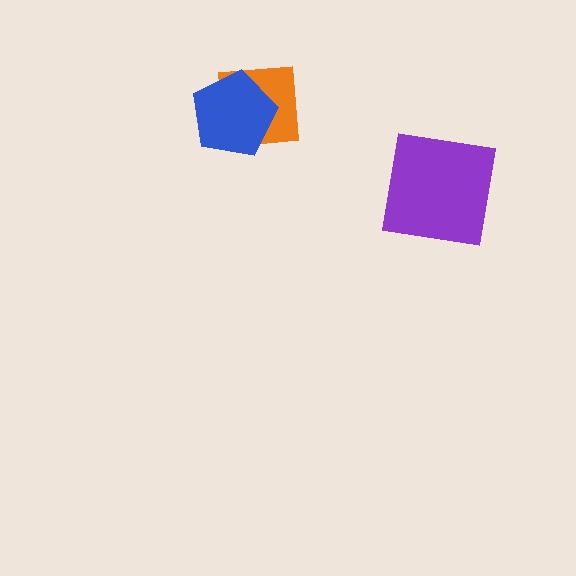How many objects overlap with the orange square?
1 object overlaps with the orange square.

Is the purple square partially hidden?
No, no other shape covers it.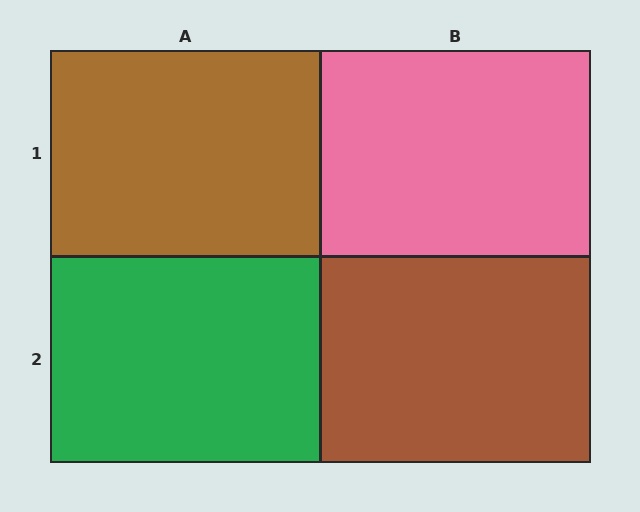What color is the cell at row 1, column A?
Brown.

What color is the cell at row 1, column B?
Pink.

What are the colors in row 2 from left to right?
Green, brown.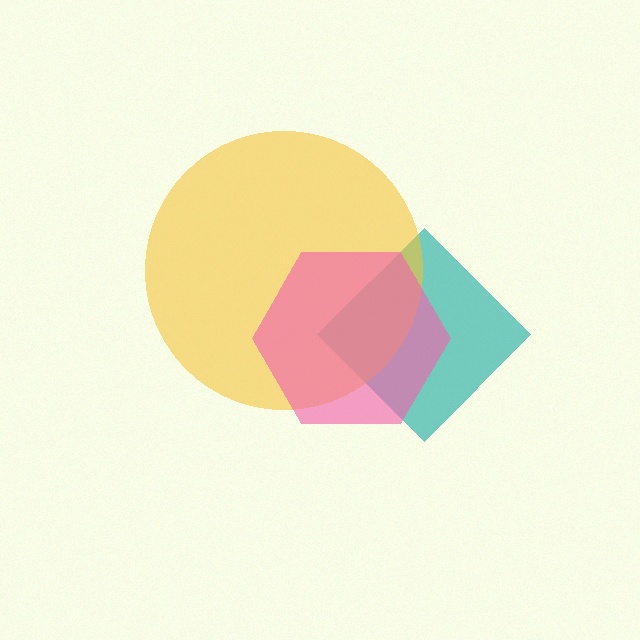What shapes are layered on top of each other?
The layered shapes are: a teal diamond, a yellow circle, a pink hexagon.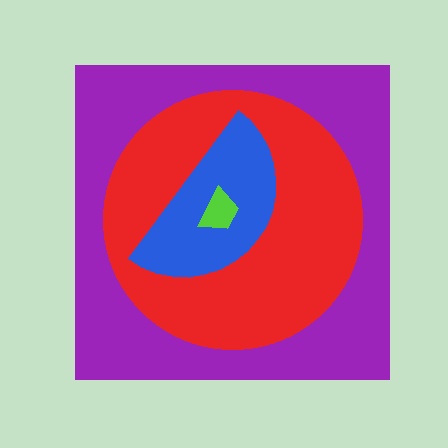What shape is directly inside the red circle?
The blue semicircle.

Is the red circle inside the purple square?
Yes.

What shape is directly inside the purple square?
The red circle.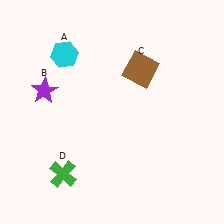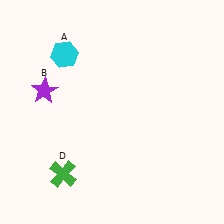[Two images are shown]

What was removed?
The brown square (C) was removed in Image 2.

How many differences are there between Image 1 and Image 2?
There is 1 difference between the two images.